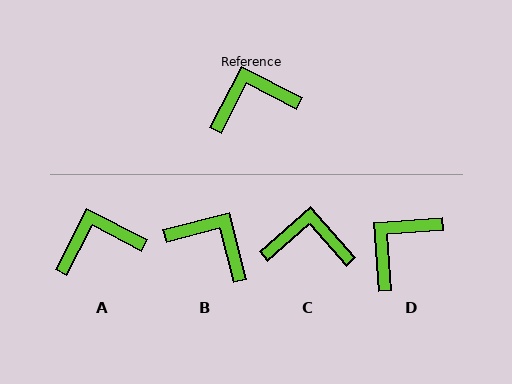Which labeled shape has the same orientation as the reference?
A.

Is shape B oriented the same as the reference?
No, it is off by about 48 degrees.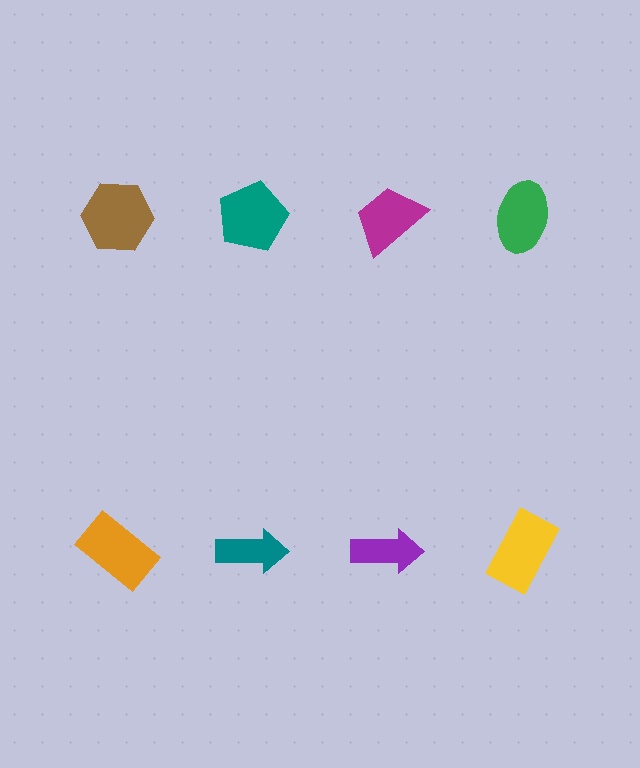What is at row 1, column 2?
A teal pentagon.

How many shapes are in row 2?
4 shapes.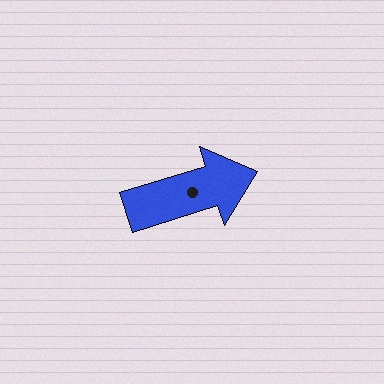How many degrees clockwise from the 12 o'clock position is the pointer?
Approximately 73 degrees.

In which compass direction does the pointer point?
East.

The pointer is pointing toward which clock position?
Roughly 2 o'clock.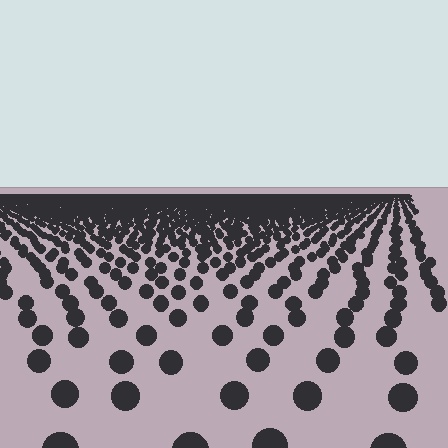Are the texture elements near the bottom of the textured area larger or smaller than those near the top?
Larger. Near the bottom, elements are closer to the viewer and appear at a bigger on-screen size.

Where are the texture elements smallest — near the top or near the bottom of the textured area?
Near the top.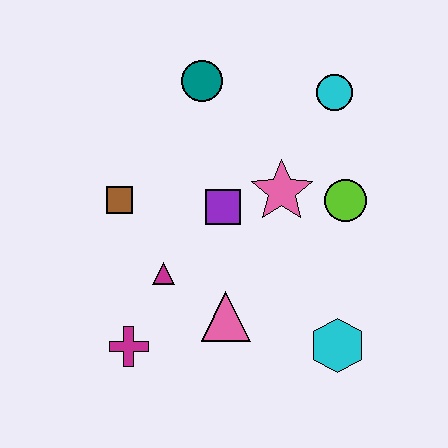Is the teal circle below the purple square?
No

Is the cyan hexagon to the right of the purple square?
Yes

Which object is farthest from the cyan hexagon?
The teal circle is farthest from the cyan hexagon.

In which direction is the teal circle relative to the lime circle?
The teal circle is to the left of the lime circle.